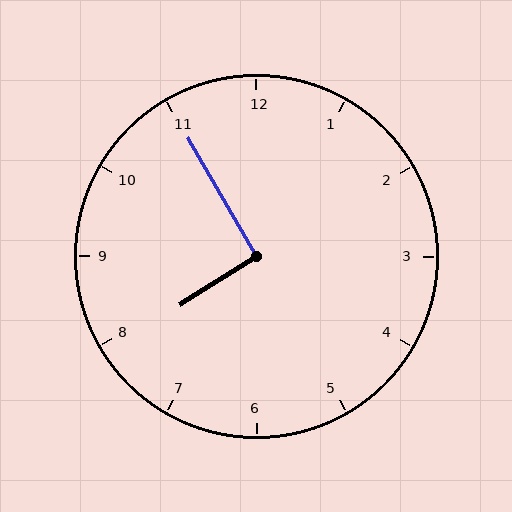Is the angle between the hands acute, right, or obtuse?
It is right.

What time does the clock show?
7:55.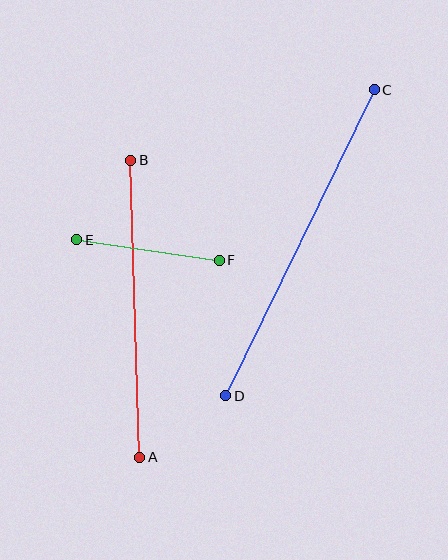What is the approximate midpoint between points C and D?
The midpoint is at approximately (300, 243) pixels.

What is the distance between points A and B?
The distance is approximately 297 pixels.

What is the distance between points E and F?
The distance is approximately 144 pixels.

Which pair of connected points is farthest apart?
Points C and D are farthest apart.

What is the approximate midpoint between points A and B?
The midpoint is at approximately (135, 309) pixels.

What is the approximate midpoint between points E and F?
The midpoint is at approximately (148, 250) pixels.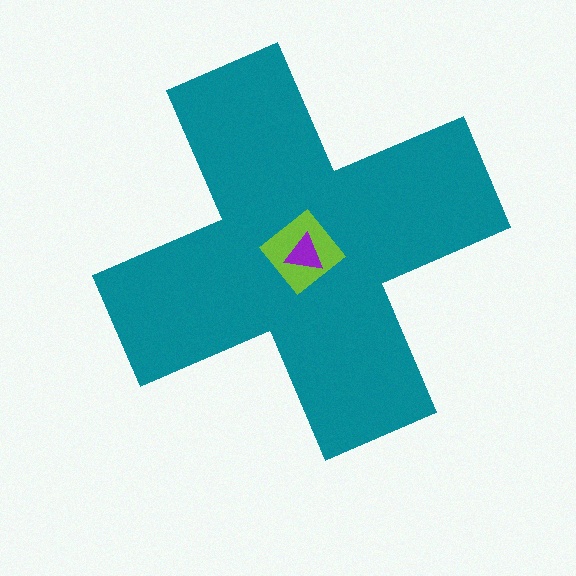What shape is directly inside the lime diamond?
The purple triangle.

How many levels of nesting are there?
3.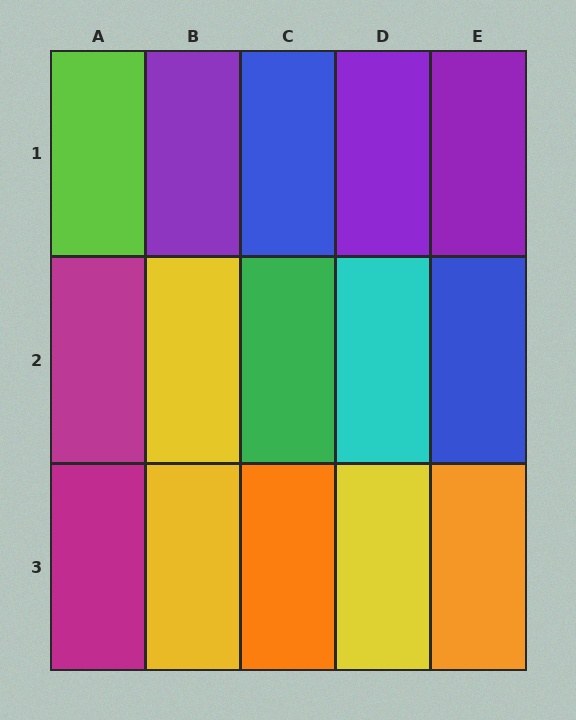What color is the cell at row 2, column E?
Blue.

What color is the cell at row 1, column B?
Purple.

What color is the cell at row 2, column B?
Yellow.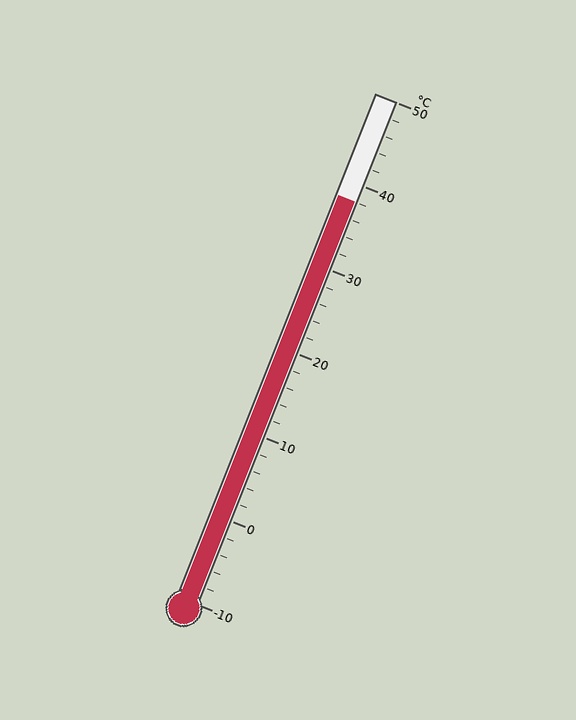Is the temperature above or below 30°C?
The temperature is above 30°C.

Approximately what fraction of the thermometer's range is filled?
The thermometer is filled to approximately 80% of its range.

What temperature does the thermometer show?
The thermometer shows approximately 38°C.